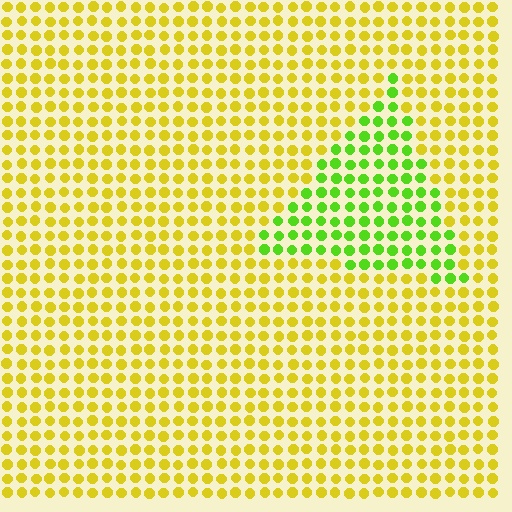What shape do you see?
I see a triangle.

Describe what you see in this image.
The image is filled with small yellow elements in a uniform arrangement. A triangle-shaped region is visible where the elements are tinted to a slightly different hue, forming a subtle color boundary.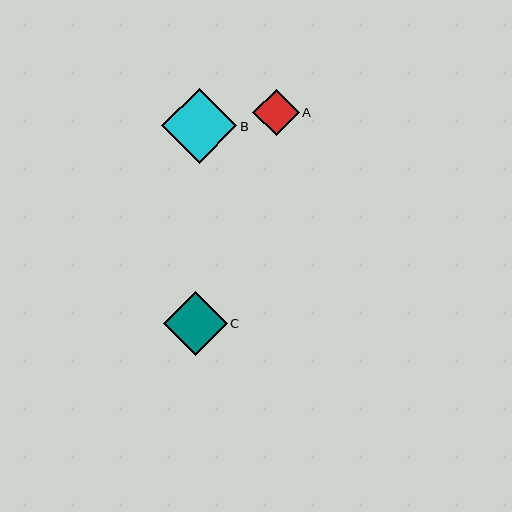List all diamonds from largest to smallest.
From largest to smallest: B, C, A.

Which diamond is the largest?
Diamond B is the largest with a size of approximately 75 pixels.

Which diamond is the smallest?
Diamond A is the smallest with a size of approximately 46 pixels.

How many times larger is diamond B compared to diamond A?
Diamond B is approximately 1.6 times the size of diamond A.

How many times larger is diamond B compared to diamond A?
Diamond B is approximately 1.6 times the size of diamond A.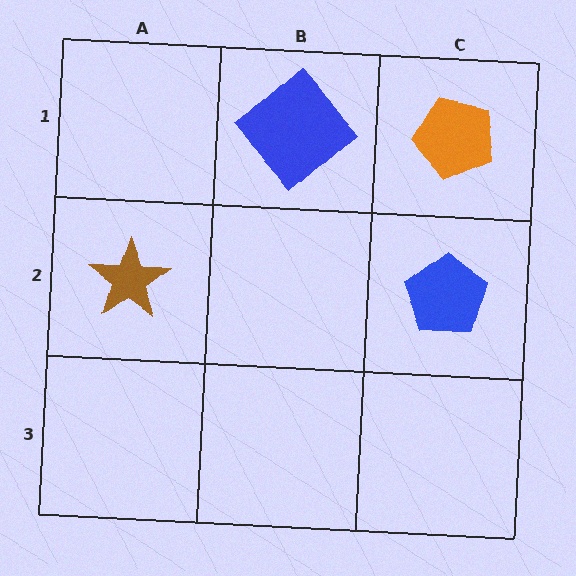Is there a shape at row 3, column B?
No, that cell is empty.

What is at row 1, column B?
A blue diamond.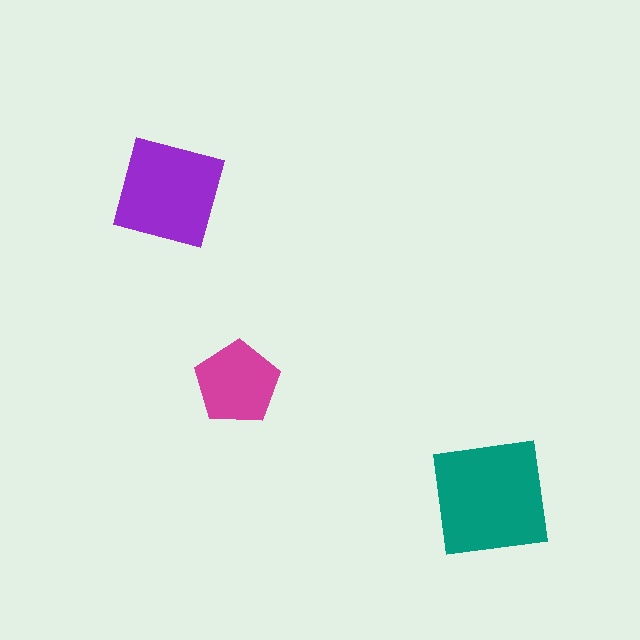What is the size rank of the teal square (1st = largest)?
1st.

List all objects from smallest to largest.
The magenta pentagon, the purple diamond, the teal square.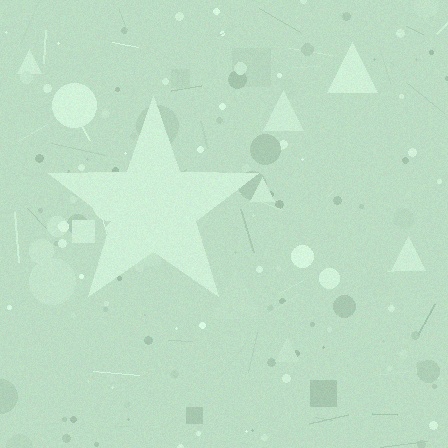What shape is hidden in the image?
A star is hidden in the image.